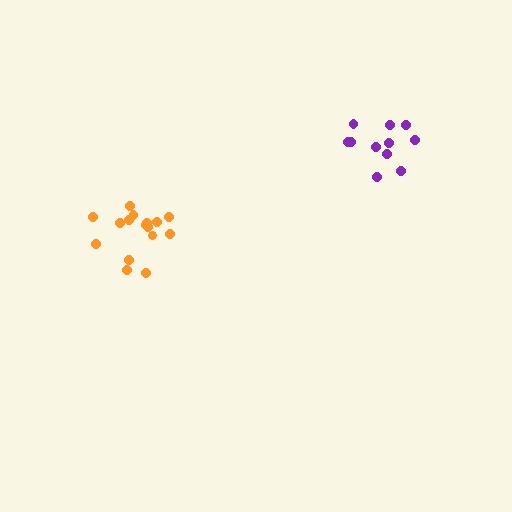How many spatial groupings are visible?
There are 2 spatial groupings.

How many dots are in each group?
Group 1: 11 dots, Group 2: 16 dots (27 total).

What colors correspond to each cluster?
The clusters are colored: purple, orange.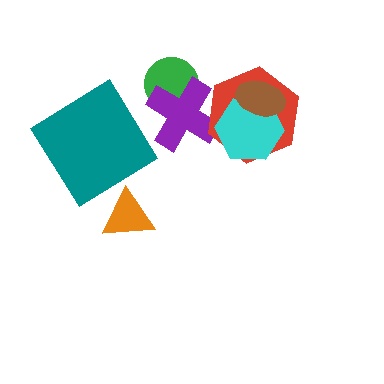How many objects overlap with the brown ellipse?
2 objects overlap with the brown ellipse.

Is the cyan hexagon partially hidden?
Yes, it is partially covered by another shape.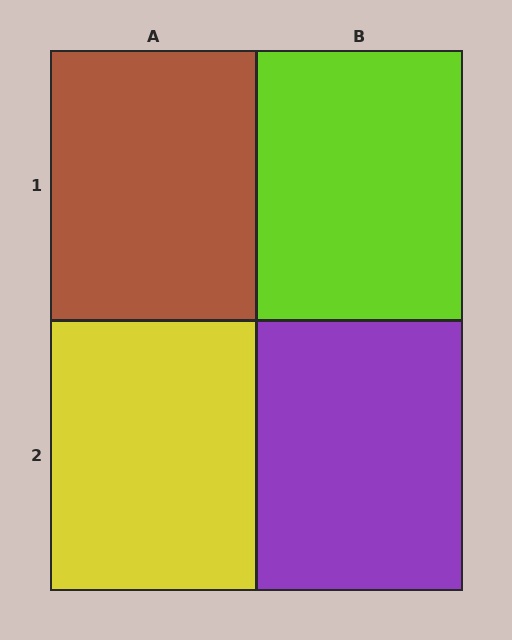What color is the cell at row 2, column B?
Purple.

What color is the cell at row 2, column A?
Yellow.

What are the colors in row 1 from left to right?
Brown, lime.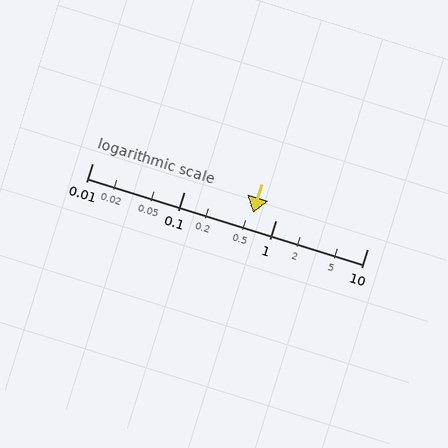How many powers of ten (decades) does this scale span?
The scale spans 3 decades, from 0.01 to 10.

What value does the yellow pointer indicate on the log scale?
The pointer indicates approximately 0.57.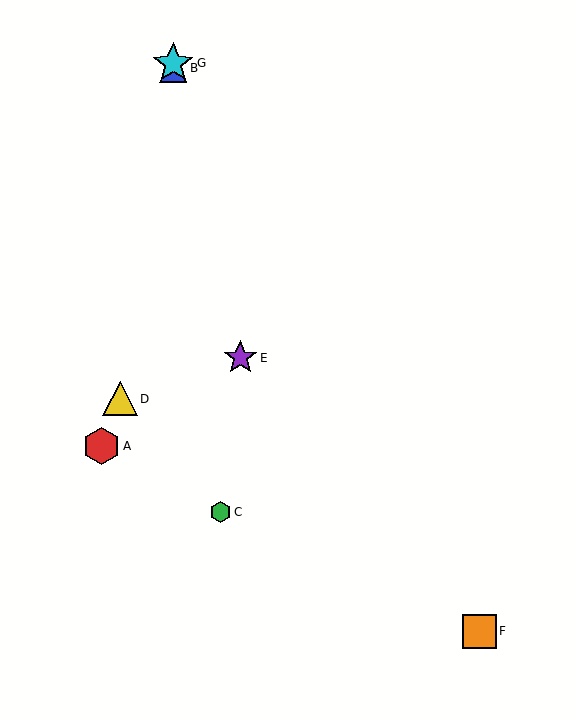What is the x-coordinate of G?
Object G is at x≈173.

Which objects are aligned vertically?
Objects B, G are aligned vertically.